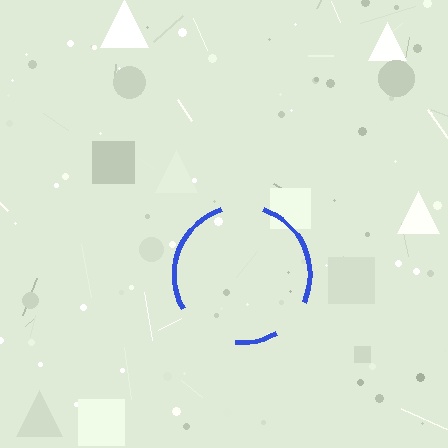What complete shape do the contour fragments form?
The contour fragments form a circle.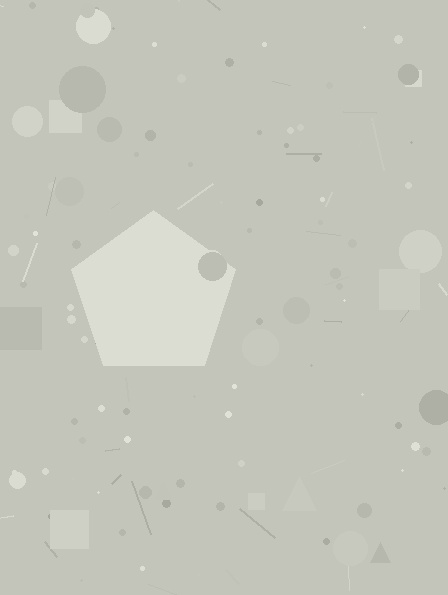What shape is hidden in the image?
A pentagon is hidden in the image.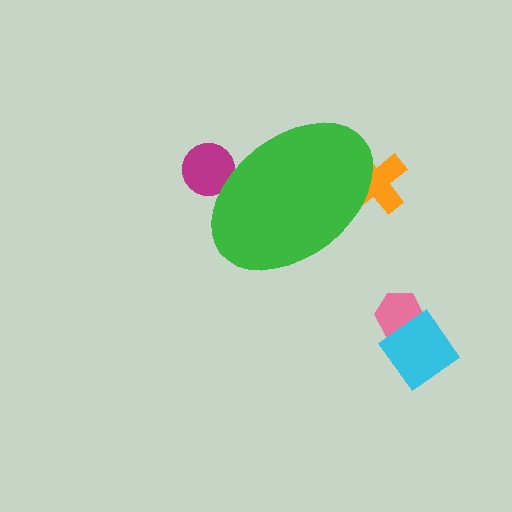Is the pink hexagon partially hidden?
No, the pink hexagon is fully visible.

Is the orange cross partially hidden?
Yes, the orange cross is partially hidden behind the green ellipse.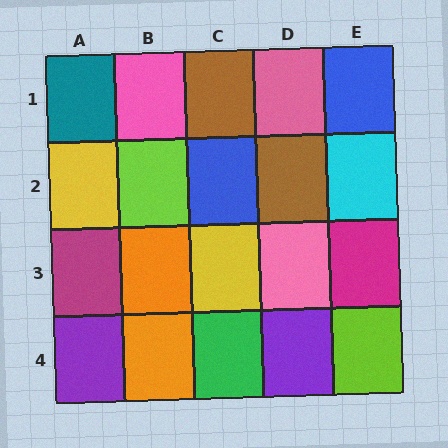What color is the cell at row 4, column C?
Green.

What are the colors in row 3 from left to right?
Magenta, orange, yellow, pink, magenta.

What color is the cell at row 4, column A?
Purple.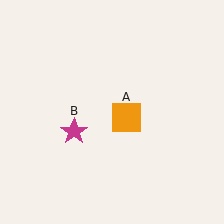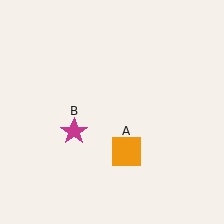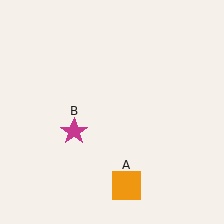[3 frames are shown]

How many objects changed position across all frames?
1 object changed position: orange square (object A).